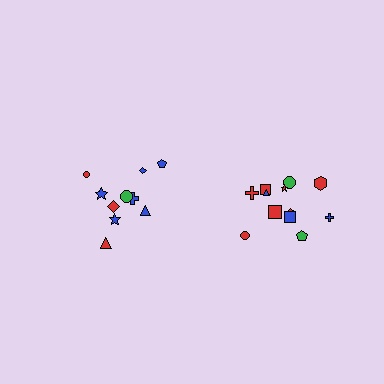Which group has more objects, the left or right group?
The right group.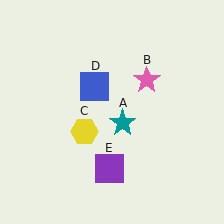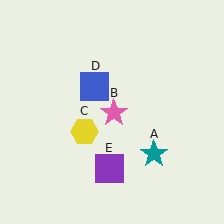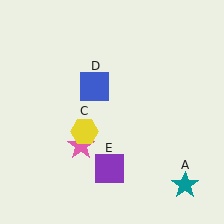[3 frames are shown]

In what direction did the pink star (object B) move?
The pink star (object B) moved down and to the left.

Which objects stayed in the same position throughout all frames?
Yellow hexagon (object C) and blue square (object D) and purple square (object E) remained stationary.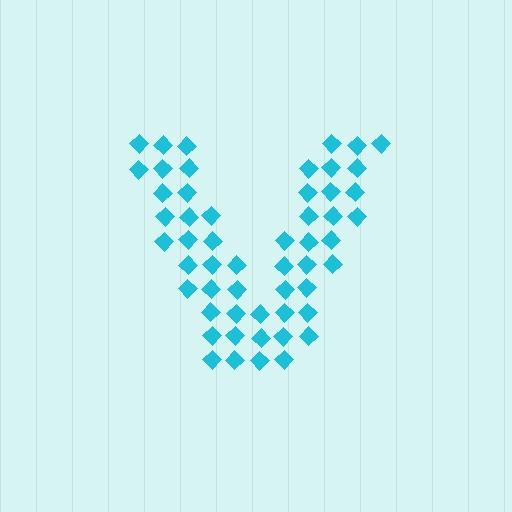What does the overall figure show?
The overall figure shows the letter V.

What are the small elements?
The small elements are diamonds.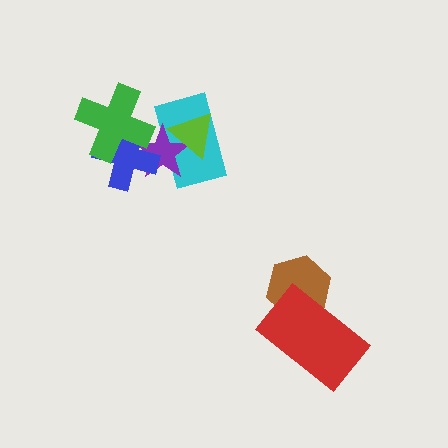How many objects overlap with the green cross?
2 objects overlap with the green cross.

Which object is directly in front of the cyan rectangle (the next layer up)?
The purple star is directly in front of the cyan rectangle.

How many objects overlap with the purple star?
4 objects overlap with the purple star.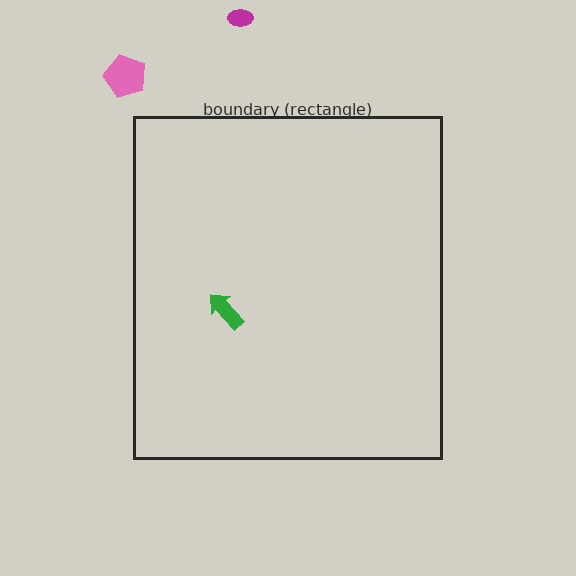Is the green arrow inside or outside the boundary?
Inside.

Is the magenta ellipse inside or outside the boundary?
Outside.